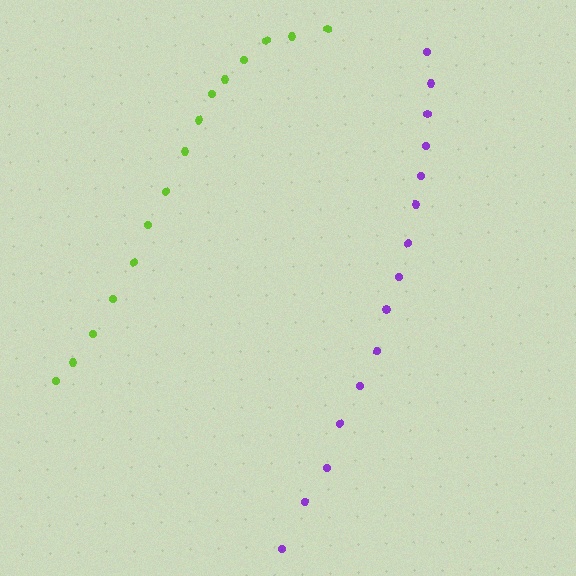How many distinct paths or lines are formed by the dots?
There are 2 distinct paths.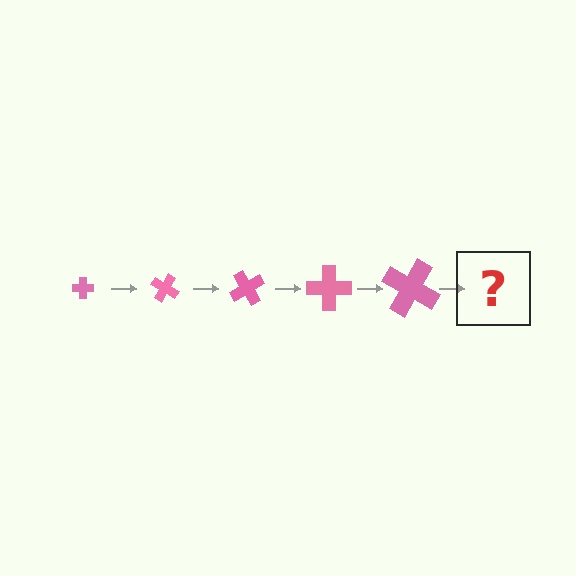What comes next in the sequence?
The next element should be a cross, larger than the previous one and rotated 150 degrees from the start.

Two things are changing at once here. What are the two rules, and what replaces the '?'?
The two rules are that the cross grows larger each step and it rotates 30 degrees each step. The '?' should be a cross, larger than the previous one and rotated 150 degrees from the start.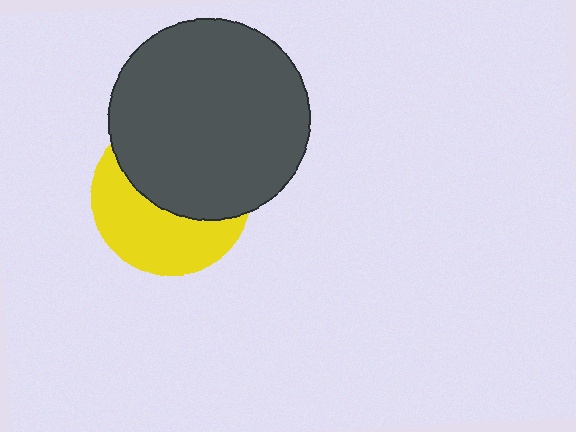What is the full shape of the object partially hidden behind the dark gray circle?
The partially hidden object is a yellow circle.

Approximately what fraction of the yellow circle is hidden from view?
Roughly 53% of the yellow circle is hidden behind the dark gray circle.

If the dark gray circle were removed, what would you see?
You would see the complete yellow circle.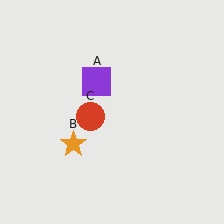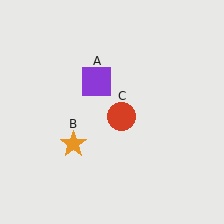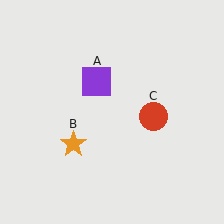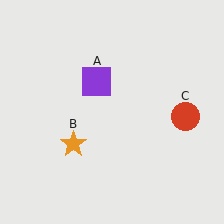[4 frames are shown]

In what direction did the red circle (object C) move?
The red circle (object C) moved right.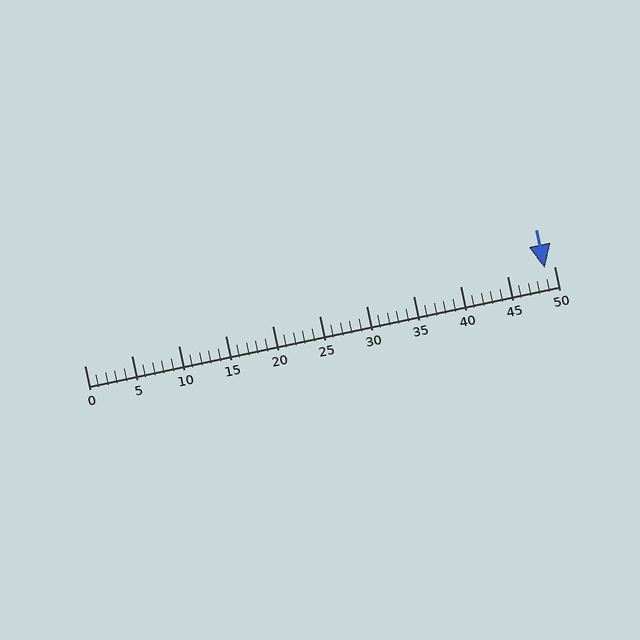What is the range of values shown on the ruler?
The ruler shows values from 0 to 50.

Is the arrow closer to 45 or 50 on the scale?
The arrow is closer to 50.